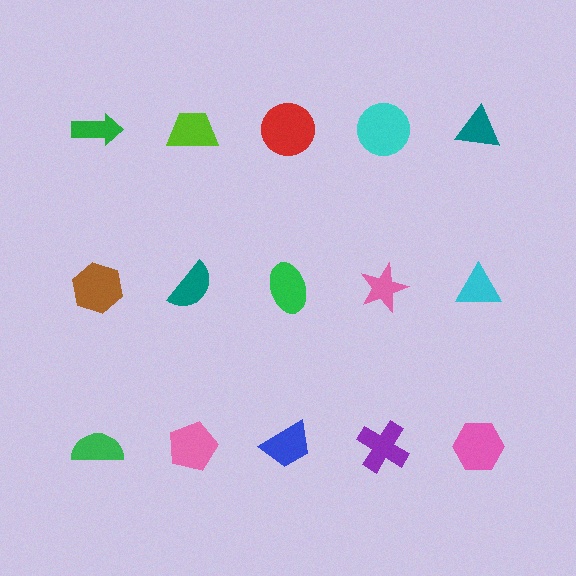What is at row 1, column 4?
A cyan circle.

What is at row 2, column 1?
A brown hexagon.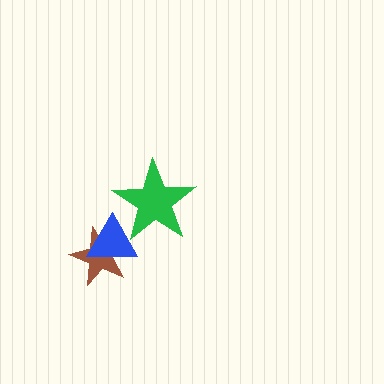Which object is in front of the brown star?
The blue triangle is in front of the brown star.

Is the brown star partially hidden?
Yes, it is partially covered by another shape.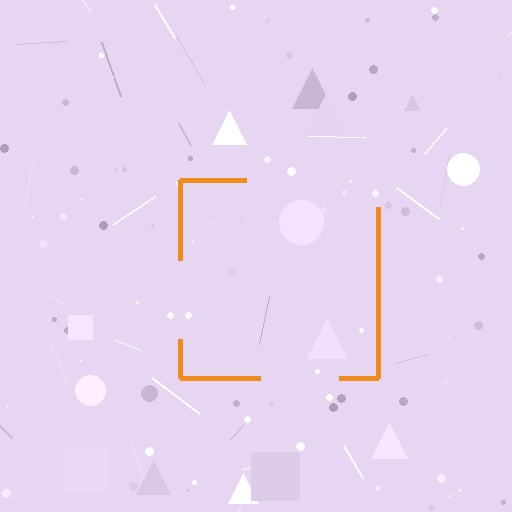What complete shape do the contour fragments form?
The contour fragments form a square.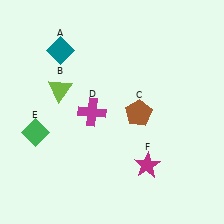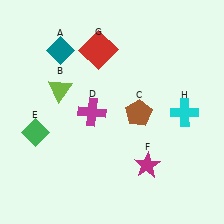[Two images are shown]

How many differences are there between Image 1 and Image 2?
There are 2 differences between the two images.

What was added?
A red square (G), a cyan cross (H) were added in Image 2.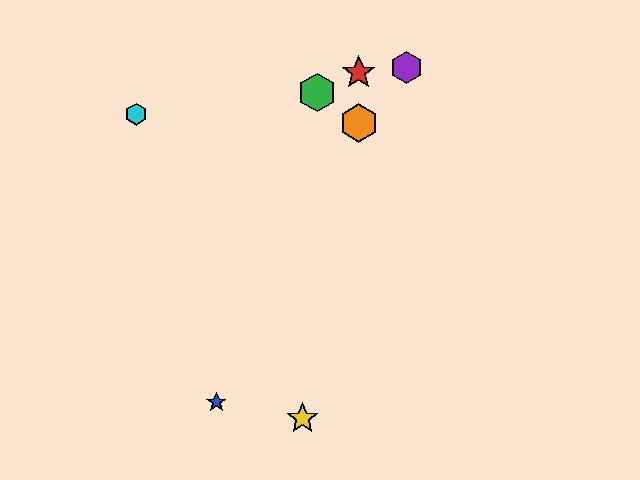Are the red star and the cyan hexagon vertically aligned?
No, the red star is at x≈359 and the cyan hexagon is at x≈136.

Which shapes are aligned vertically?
The red star, the orange hexagon are aligned vertically.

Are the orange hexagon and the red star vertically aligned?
Yes, both are at x≈359.